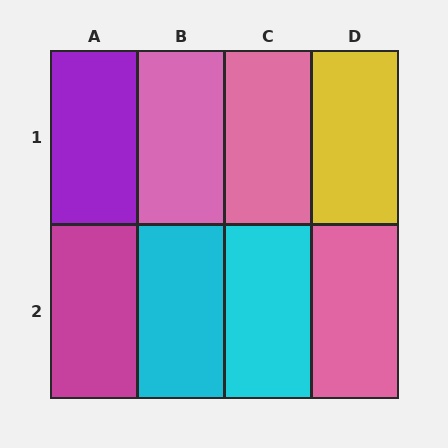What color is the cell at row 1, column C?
Pink.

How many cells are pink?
3 cells are pink.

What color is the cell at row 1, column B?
Pink.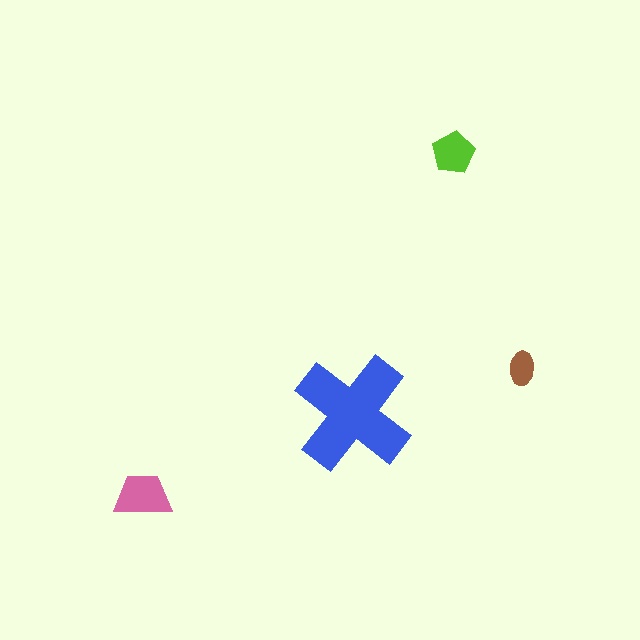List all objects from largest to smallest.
The blue cross, the pink trapezoid, the lime pentagon, the brown ellipse.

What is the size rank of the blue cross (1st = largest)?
1st.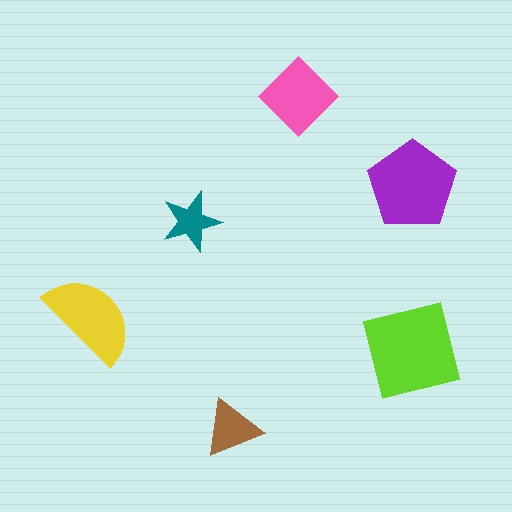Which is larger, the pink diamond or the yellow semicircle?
The yellow semicircle.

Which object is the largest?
The lime square.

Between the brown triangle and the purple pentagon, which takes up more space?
The purple pentagon.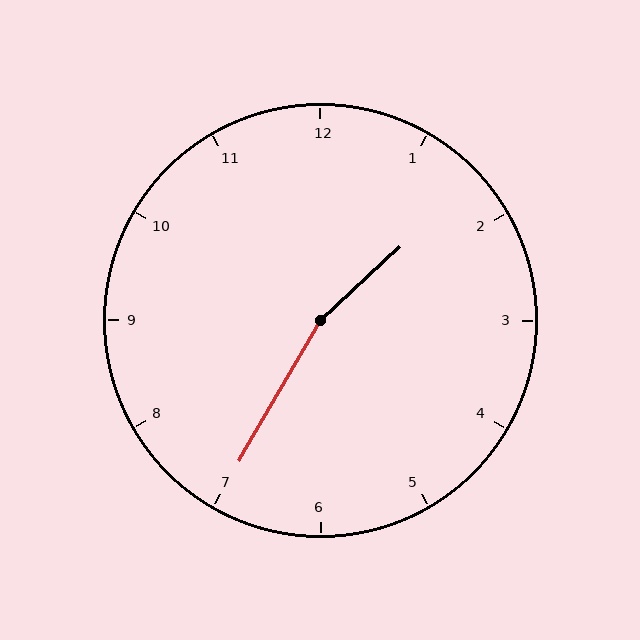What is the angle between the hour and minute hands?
Approximately 162 degrees.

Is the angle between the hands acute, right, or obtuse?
It is obtuse.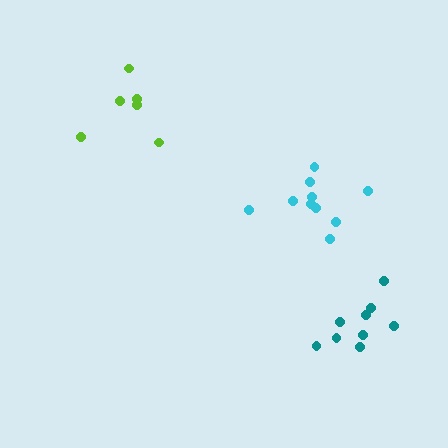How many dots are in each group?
Group 1: 6 dots, Group 2: 9 dots, Group 3: 10 dots (25 total).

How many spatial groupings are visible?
There are 3 spatial groupings.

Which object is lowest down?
The teal cluster is bottommost.